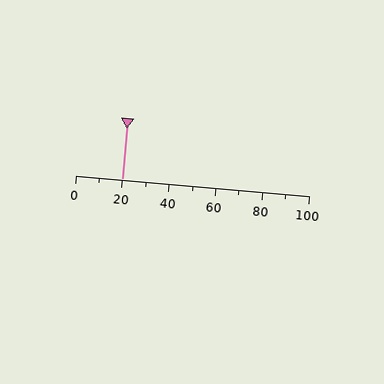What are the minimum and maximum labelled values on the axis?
The axis runs from 0 to 100.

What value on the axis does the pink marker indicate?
The marker indicates approximately 20.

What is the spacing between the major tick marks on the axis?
The major ticks are spaced 20 apart.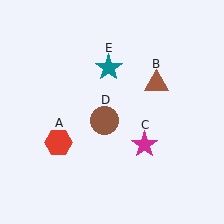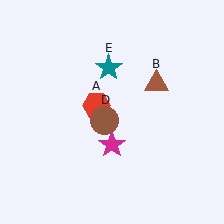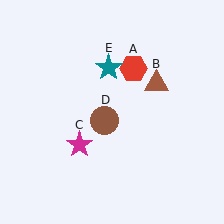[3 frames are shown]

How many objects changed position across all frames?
2 objects changed position: red hexagon (object A), magenta star (object C).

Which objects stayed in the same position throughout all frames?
Brown triangle (object B) and brown circle (object D) and teal star (object E) remained stationary.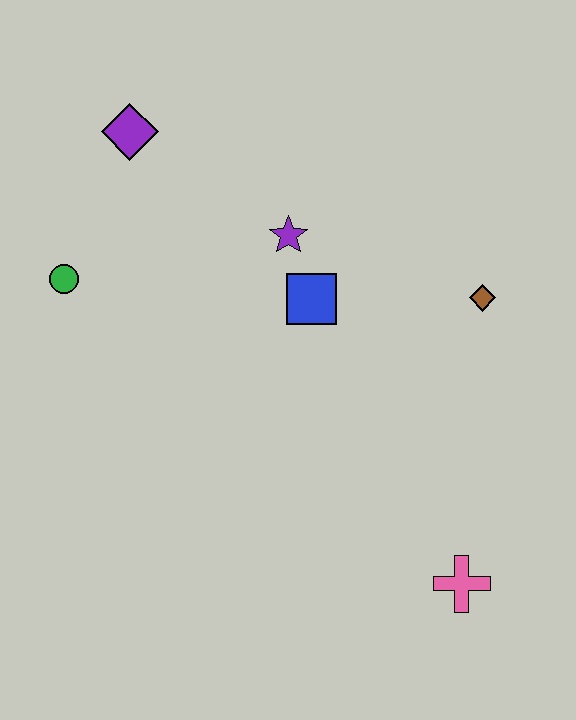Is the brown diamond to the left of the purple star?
No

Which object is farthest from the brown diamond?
The green circle is farthest from the brown diamond.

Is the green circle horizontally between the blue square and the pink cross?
No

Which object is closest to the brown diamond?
The blue square is closest to the brown diamond.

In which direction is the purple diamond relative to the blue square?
The purple diamond is to the left of the blue square.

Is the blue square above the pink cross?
Yes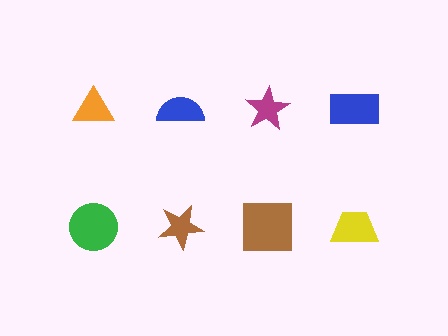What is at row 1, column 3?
A magenta star.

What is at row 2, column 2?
A brown star.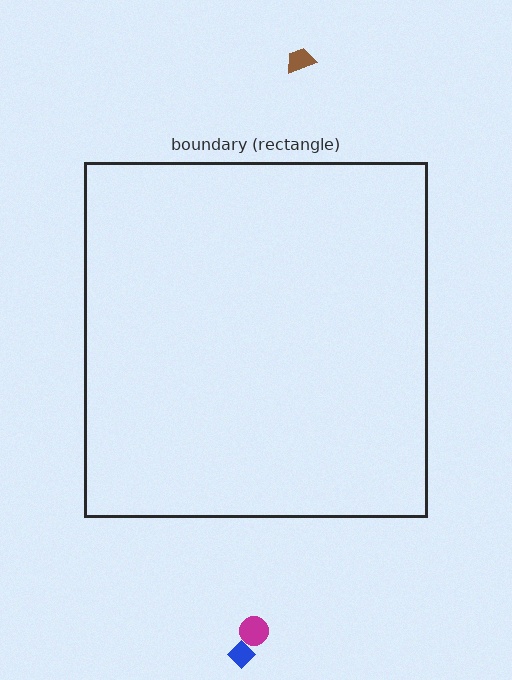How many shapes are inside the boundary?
0 inside, 3 outside.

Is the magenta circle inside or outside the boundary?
Outside.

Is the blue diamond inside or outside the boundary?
Outside.